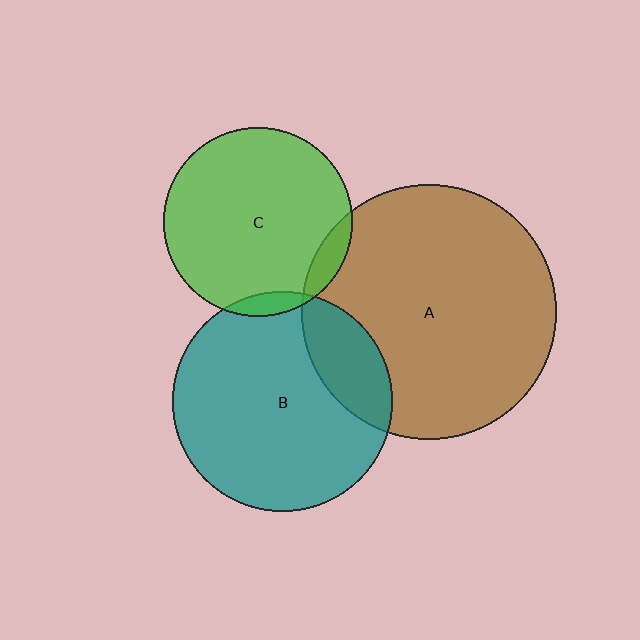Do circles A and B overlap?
Yes.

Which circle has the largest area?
Circle A (brown).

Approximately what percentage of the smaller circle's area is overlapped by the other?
Approximately 20%.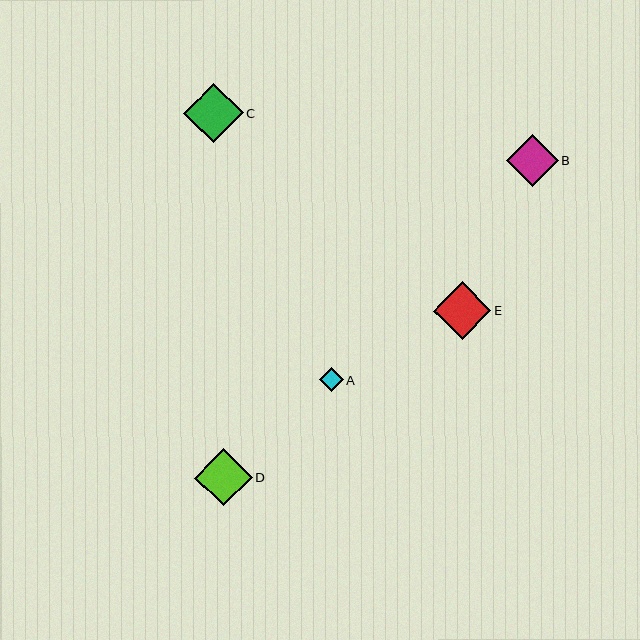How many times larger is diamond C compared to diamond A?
Diamond C is approximately 2.5 times the size of diamond A.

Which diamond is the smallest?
Diamond A is the smallest with a size of approximately 24 pixels.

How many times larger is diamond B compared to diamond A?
Diamond B is approximately 2.2 times the size of diamond A.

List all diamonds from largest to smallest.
From largest to smallest: C, E, D, B, A.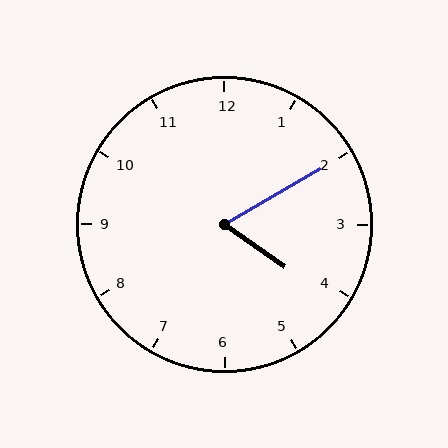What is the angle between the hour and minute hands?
Approximately 65 degrees.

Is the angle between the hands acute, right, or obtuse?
It is acute.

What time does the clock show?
4:10.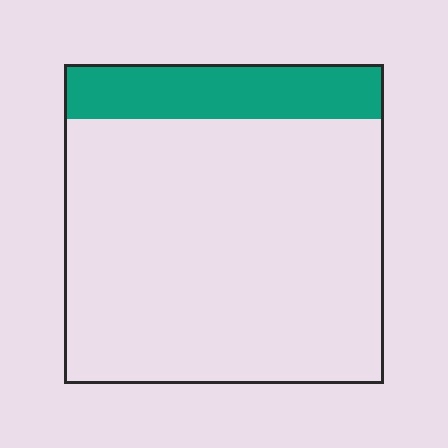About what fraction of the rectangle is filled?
About one sixth (1/6).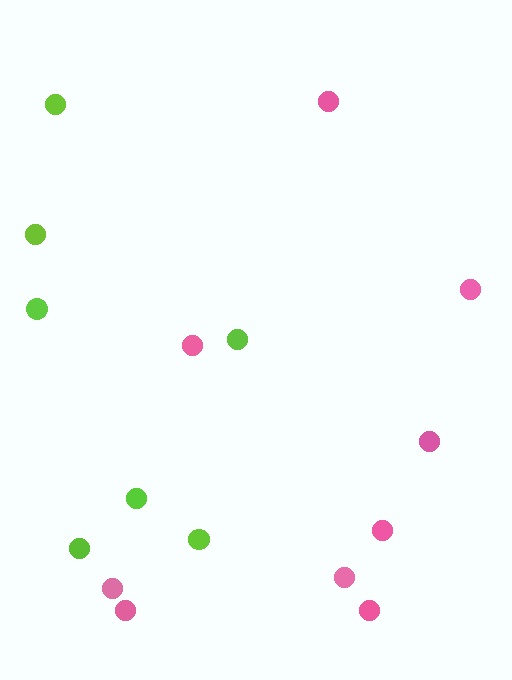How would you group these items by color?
There are 2 groups: one group of pink circles (9) and one group of lime circles (7).